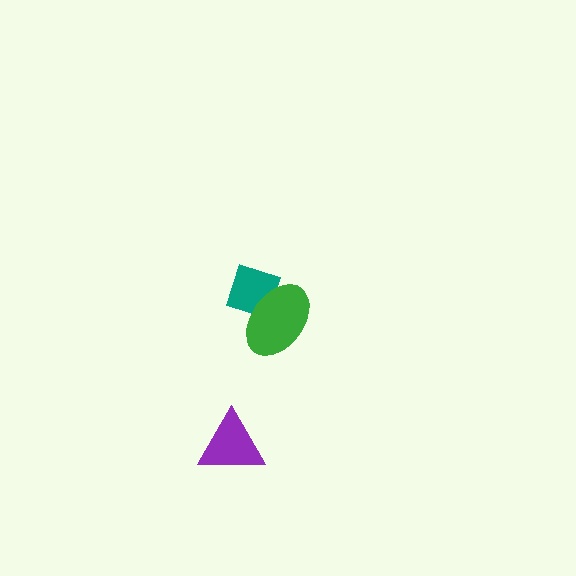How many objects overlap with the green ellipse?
1 object overlaps with the green ellipse.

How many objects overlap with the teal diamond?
1 object overlaps with the teal diamond.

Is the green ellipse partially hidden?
No, no other shape covers it.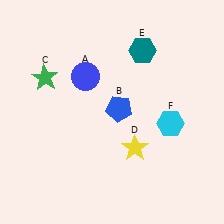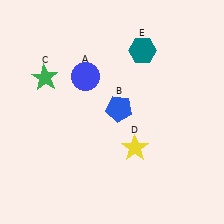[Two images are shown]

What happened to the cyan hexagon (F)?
The cyan hexagon (F) was removed in Image 2. It was in the bottom-right area of Image 1.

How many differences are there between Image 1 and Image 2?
There is 1 difference between the two images.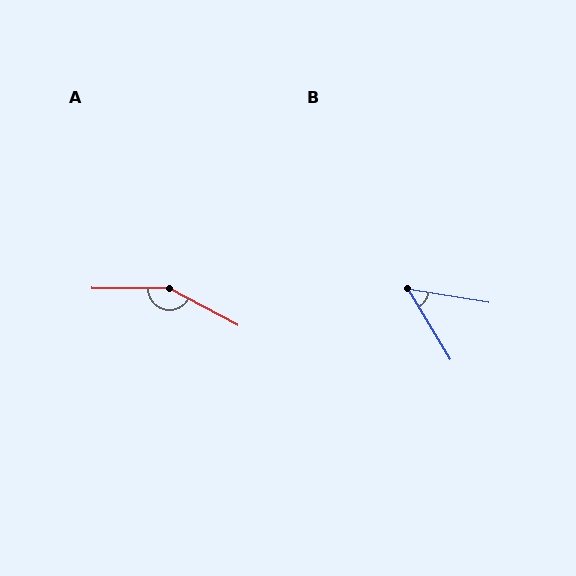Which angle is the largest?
A, at approximately 153 degrees.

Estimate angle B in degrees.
Approximately 50 degrees.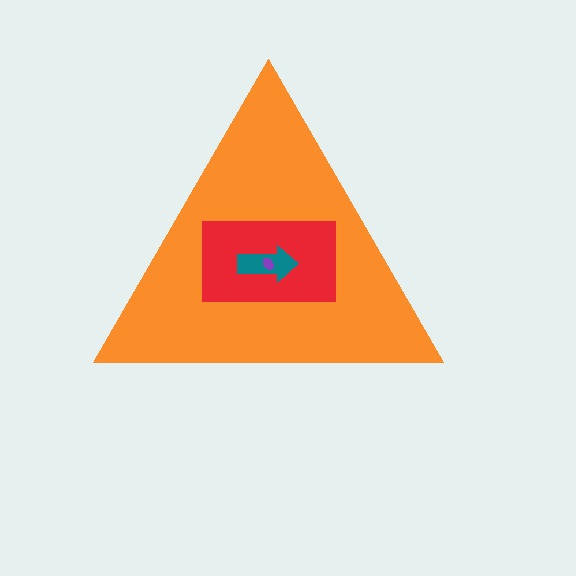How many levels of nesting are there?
4.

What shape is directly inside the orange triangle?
The red rectangle.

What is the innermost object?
The purple ellipse.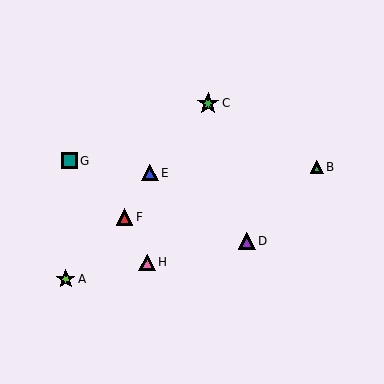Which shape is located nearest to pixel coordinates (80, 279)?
The lime star (labeled A) at (66, 279) is nearest to that location.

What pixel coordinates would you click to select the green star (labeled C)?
Click at (208, 103) to select the green star C.